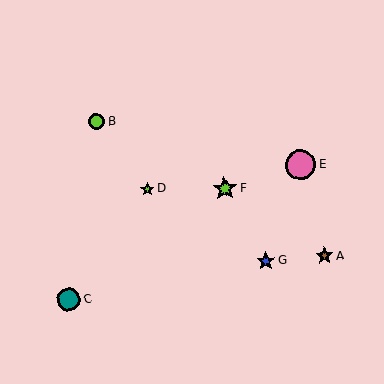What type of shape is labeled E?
Shape E is a pink circle.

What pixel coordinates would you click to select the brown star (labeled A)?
Click at (324, 256) to select the brown star A.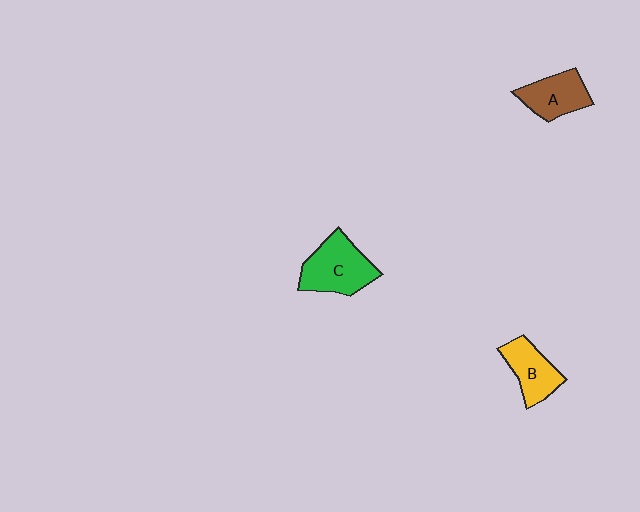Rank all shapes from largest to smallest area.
From largest to smallest: C (green), B (yellow), A (brown).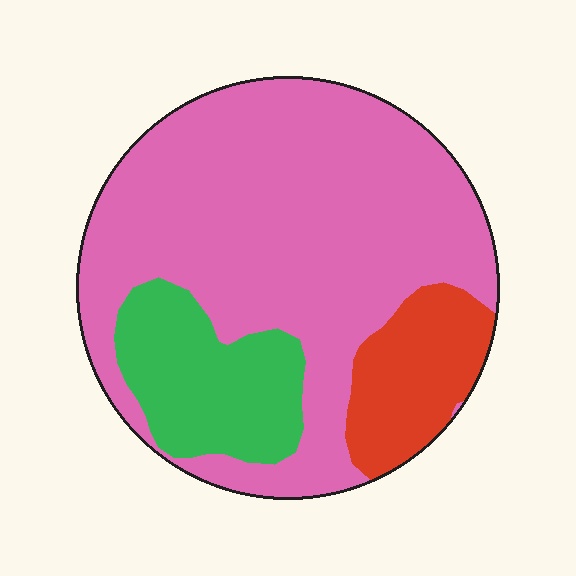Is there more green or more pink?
Pink.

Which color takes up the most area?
Pink, at roughly 70%.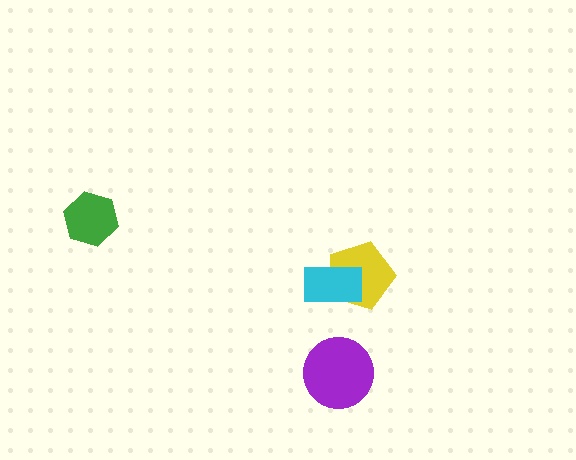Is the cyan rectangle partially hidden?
No, no other shape covers it.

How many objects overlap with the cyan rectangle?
1 object overlaps with the cyan rectangle.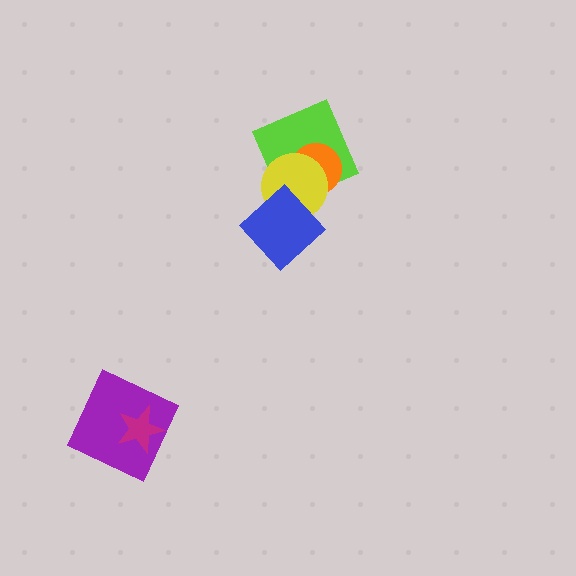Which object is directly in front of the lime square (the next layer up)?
The orange circle is directly in front of the lime square.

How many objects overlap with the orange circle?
2 objects overlap with the orange circle.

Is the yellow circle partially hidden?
Yes, it is partially covered by another shape.